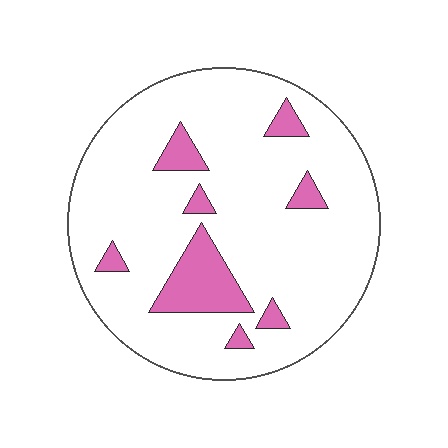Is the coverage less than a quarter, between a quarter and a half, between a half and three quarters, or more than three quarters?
Less than a quarter.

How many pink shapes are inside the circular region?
8.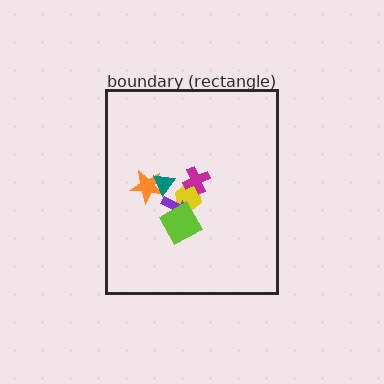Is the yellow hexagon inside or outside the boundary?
Inside.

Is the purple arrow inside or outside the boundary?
Inside.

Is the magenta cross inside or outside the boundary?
Inside.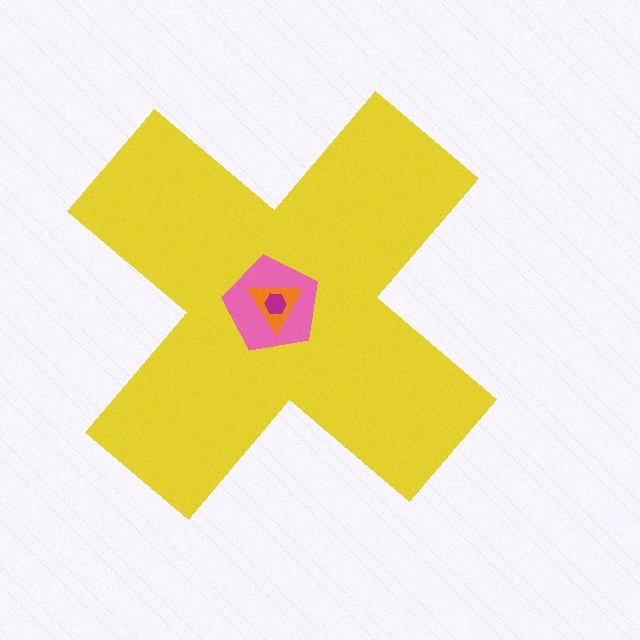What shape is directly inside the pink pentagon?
The orange triangle.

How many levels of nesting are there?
4.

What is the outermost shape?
The yellow cross.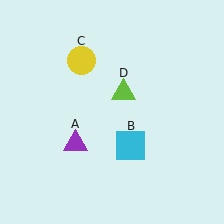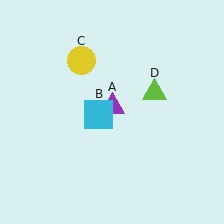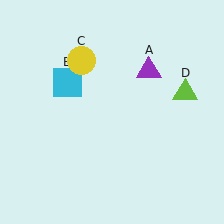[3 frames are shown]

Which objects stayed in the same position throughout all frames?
Yellow circle (object C) remained stationary.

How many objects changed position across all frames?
3 objects changed position: purple triangle (object A), cyan square (object B), lime triangle (object D).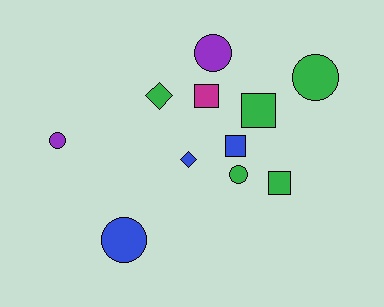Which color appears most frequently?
Green, with 5 objects.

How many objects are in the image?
There are 11 objects.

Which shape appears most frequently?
Circle, with 5 objects.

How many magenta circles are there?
There are no magenta circles.